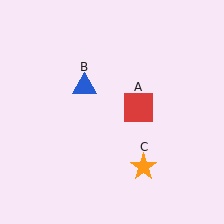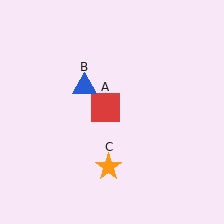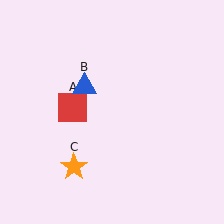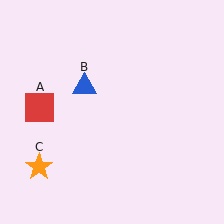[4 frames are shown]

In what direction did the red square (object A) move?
The red square (object A) moved left.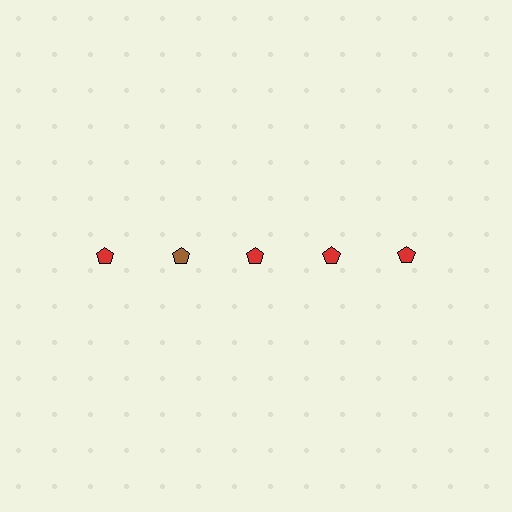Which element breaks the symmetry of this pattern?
The brown pentagon in the top row, second from left column breaks the symmetry. All other shapes are red pentagons.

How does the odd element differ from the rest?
It has a different color: brown instead of red.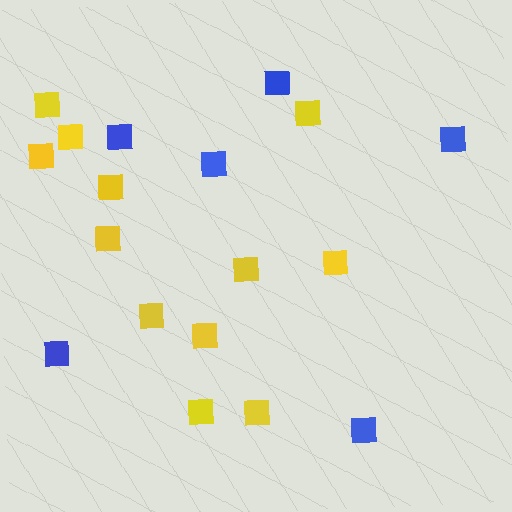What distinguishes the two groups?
There are 2 groups: one group of blue squares (6) and one group of yellow squares (12).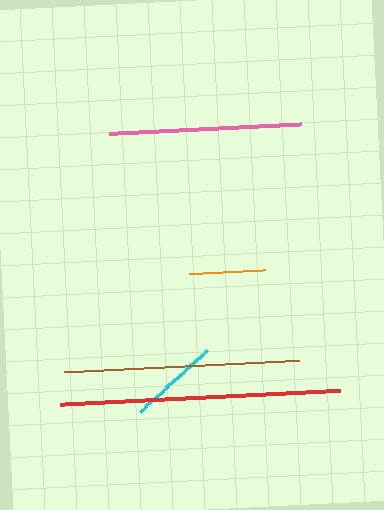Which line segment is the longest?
The red line is the longest at approximately 280 pixels.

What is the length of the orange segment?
The orange segment is approximately 76 pixels long.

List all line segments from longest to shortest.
From longest to shortest: red, brown, pink, cyan, orange.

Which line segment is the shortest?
The orange line is the shortest at approximately 76 pixels.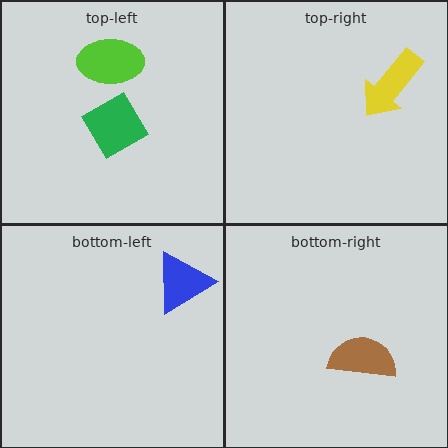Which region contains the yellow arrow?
The top-right region.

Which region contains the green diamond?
The top-left region.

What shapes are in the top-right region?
The yellow arrow.